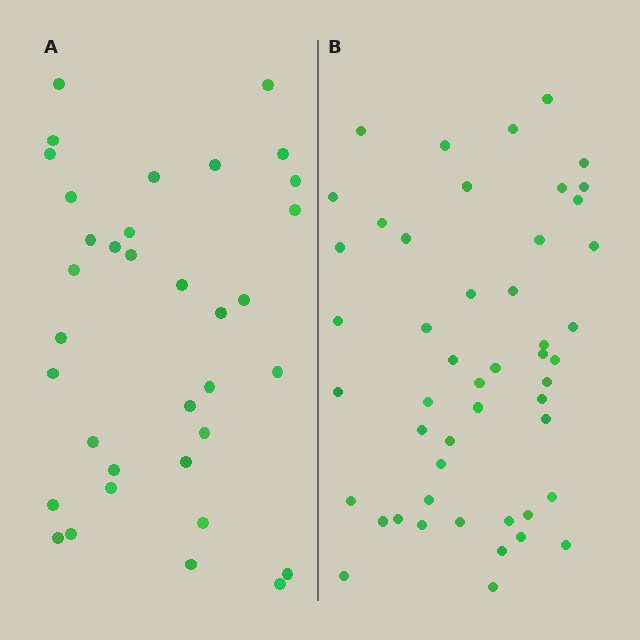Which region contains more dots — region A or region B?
Region B (the right region) has more dots.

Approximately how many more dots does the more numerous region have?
Region B has approximately 15 more dots than region A.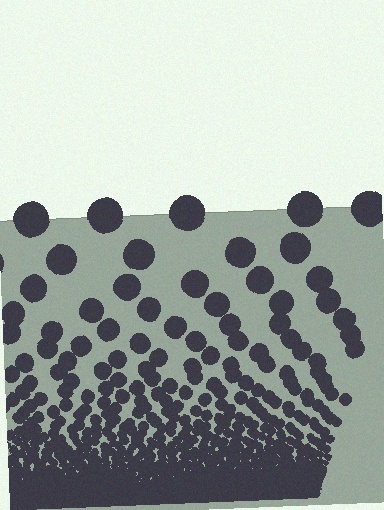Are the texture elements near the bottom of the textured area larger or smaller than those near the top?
Smaller. The gradient is inverted — elements near the bottom are smaller and denser.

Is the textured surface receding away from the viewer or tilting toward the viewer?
The surface appears to tilt toward the viewer. Texture elements get larger and sparser toward the top.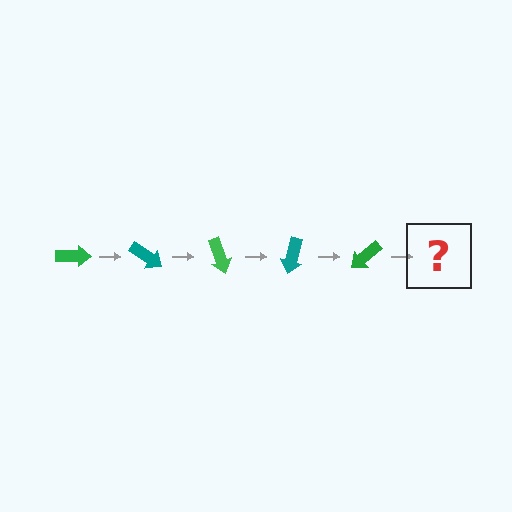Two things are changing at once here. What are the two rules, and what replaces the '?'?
The two rules are that it rotates 35 degrees each step and the color cycles through green and teal. The '?' should be a teal arrow, rotated 175 degrees from the start.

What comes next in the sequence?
The next element should be a teal arrow, rotated 175 degrees from the start.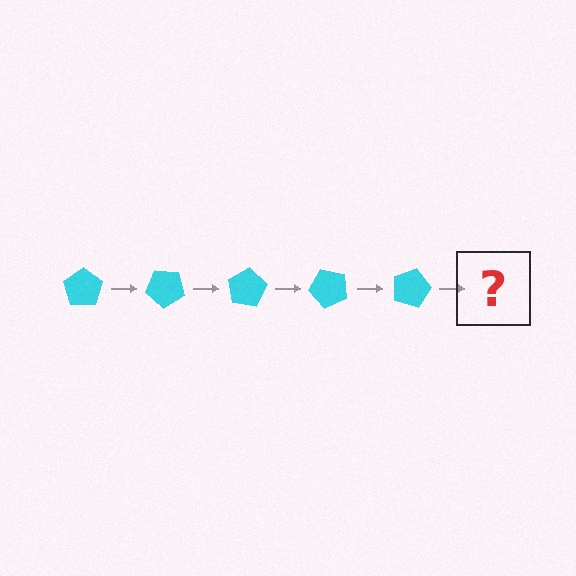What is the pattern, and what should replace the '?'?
The pattern is that the pentagon rotates 40 degrees each step. The '?' should be a cyan pentagon rotated 200 degrees.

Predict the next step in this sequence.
The next step is a cyan pentagon rotated 200 degrees.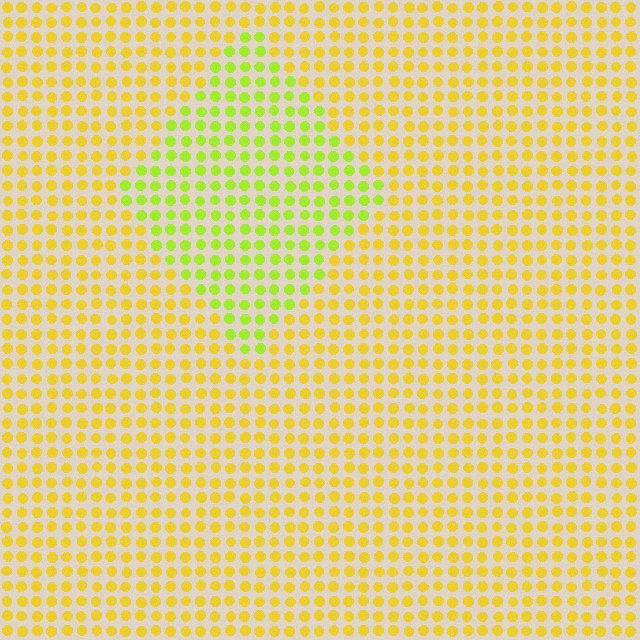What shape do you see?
I see a diamond.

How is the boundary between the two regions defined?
The boundary is defined purely by a slight shift in hue (about 33 degrees). Spacing, size, and orientation are identical on both sides.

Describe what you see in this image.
The image is filled with small yellow elements in a uniform arrangement. A diamond-shaped region is visible where the elements are tinted to a slightly different hue, forming a subtle color boundary.